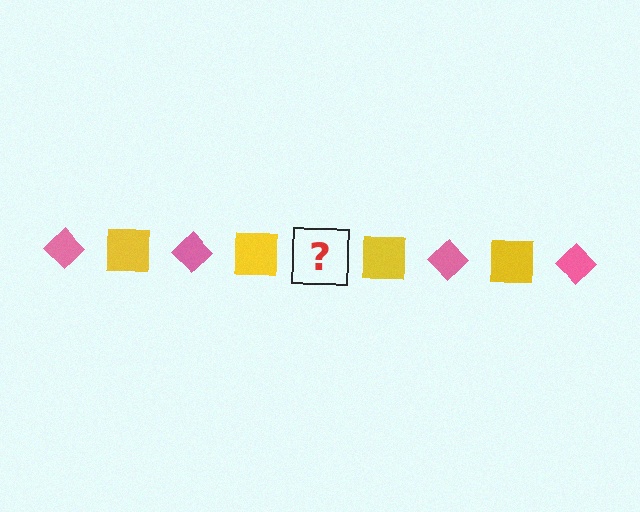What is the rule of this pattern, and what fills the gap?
The rule is that the pattern alternates between pink diamond and yellow square. The gap should be filled with a pink diamond.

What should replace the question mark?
The question mark should be replaced with a pink diamond.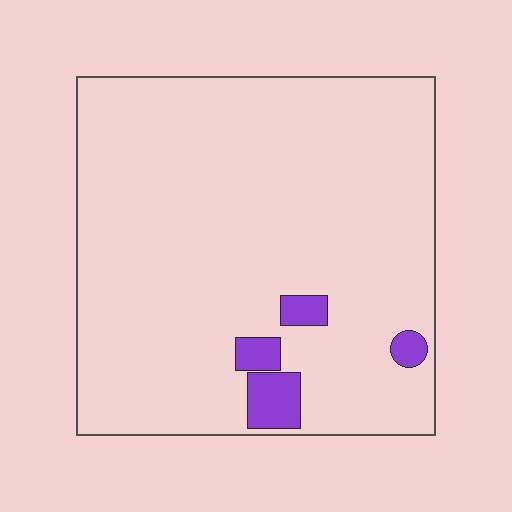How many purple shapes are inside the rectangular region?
4.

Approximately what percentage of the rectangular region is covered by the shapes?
Approximately 5%.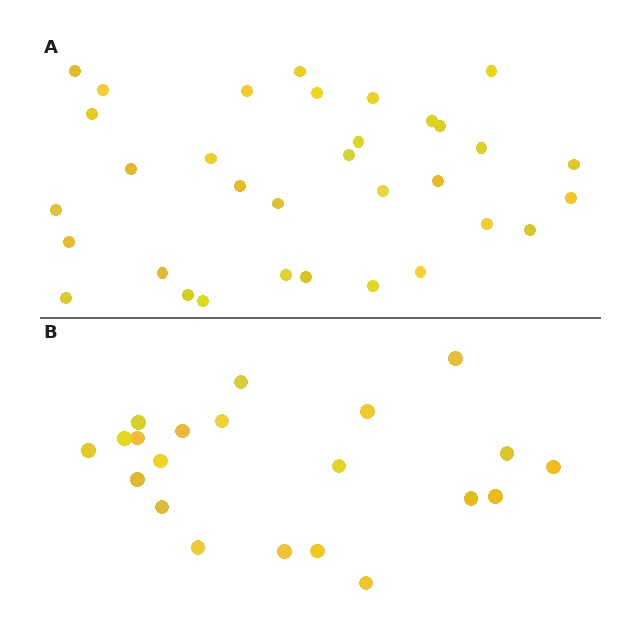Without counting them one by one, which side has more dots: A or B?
Region A (the top region) has more dots.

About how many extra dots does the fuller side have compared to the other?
Region A has roughly 12 or so more dots than region B.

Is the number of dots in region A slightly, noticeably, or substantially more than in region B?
Region A has substantially more. The ratio is roughly 1.6 to 1.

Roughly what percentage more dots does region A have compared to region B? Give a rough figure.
About 55% more.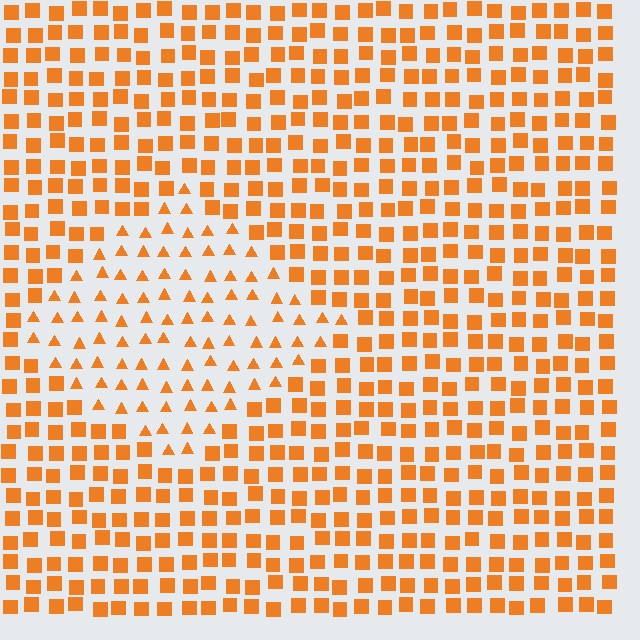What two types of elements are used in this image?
The image uses triangles inside the diamond region and squares outside it.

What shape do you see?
I see a diamond.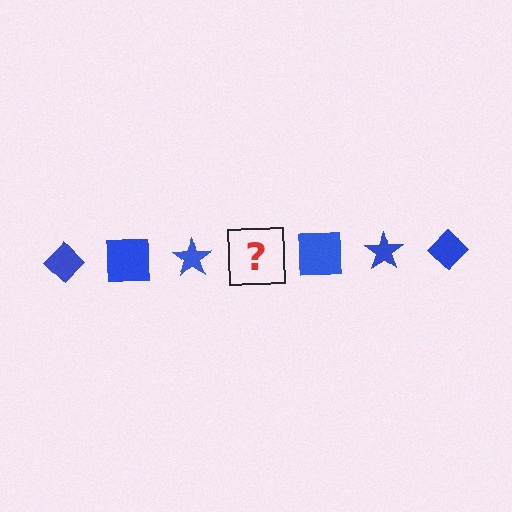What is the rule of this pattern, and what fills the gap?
The rule is that the pattern cycles through diamond, square, star shapes in blue. The gap should be filled with a blue diamond.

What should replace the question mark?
The question mark should be replaced with a blue diamond.